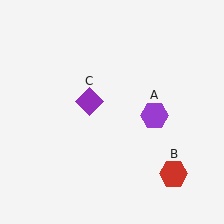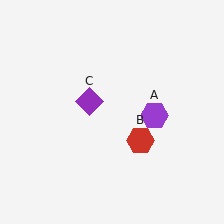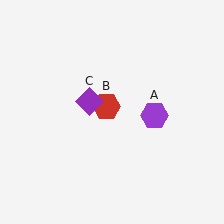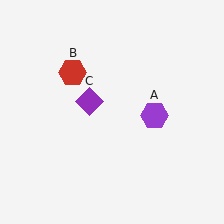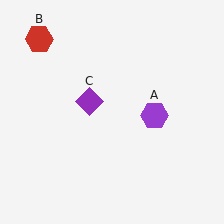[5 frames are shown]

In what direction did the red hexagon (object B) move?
The red hexagon (object B) moved up and to the left.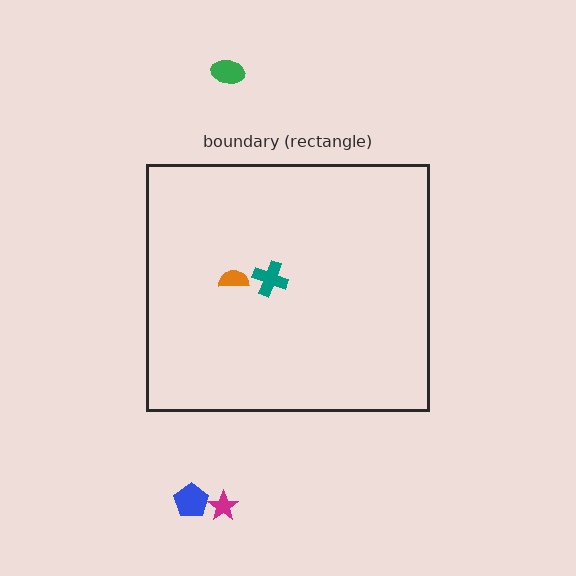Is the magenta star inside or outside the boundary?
Outside.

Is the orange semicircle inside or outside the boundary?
Inside.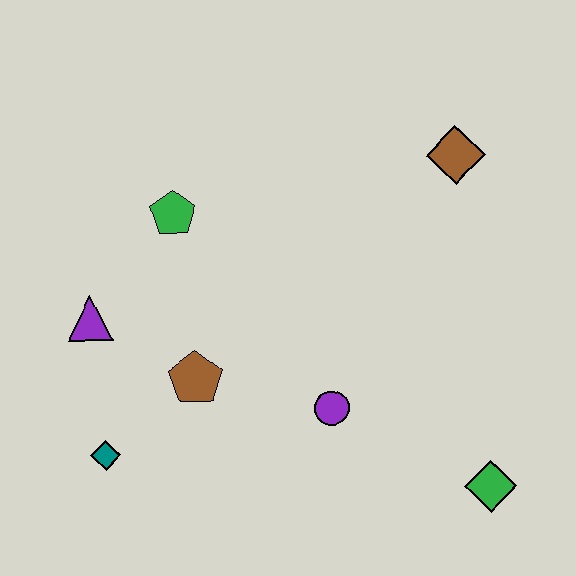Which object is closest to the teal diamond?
The brown pentagon is closest to the teal diamond.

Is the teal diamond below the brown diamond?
Yes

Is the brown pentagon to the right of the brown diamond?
No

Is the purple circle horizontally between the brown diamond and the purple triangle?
Yes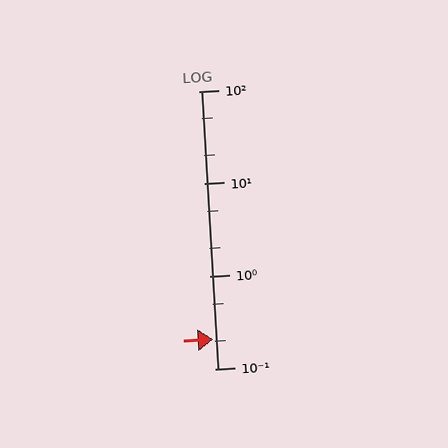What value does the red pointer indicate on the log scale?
The pointer indicates approximately 0.21.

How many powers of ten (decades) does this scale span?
The scale spans 3 decades, from 0.1 to 100.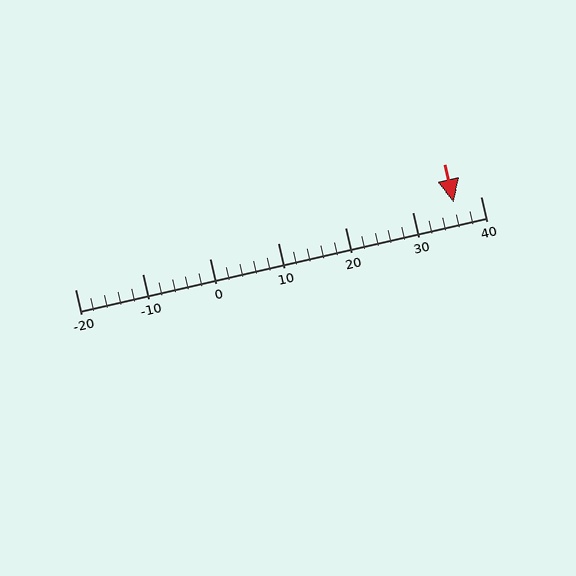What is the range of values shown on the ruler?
The ruler shows values from -20 to 40.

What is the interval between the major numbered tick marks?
The major tick marks are spaced 10 units apart.